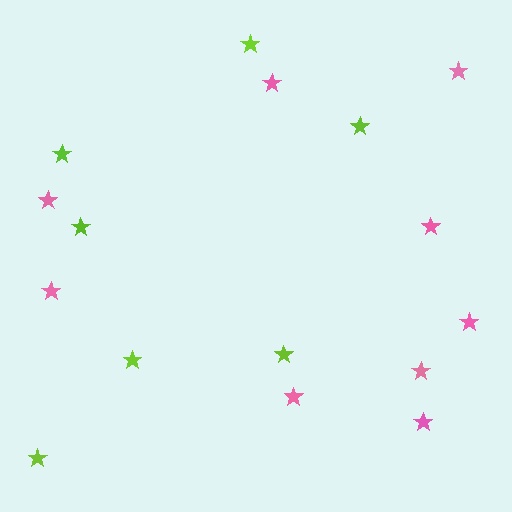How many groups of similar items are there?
There are 2 groups: one group of pink stars (9) and one group of lime stars (7).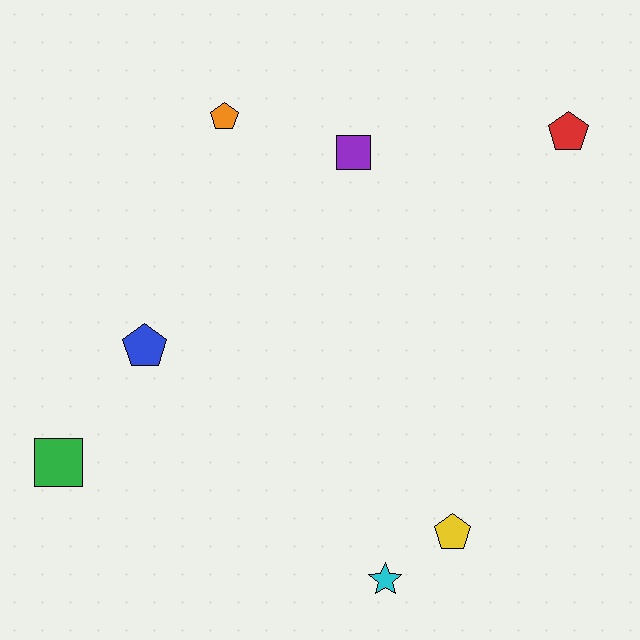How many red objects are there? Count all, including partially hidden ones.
There is 1 red object.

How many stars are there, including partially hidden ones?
There is 1 star.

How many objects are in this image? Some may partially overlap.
There are 7 objects.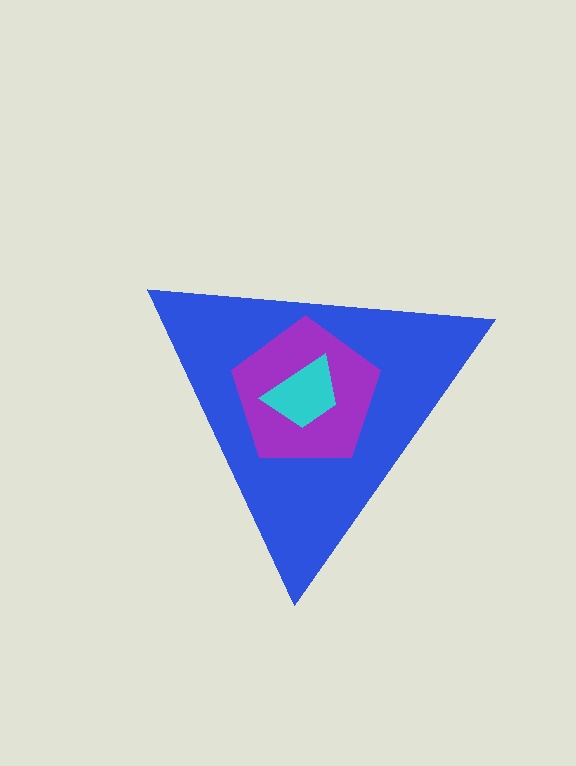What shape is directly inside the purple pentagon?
The cyan trapezoid.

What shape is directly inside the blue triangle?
The purple pentagon.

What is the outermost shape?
The blue triangle.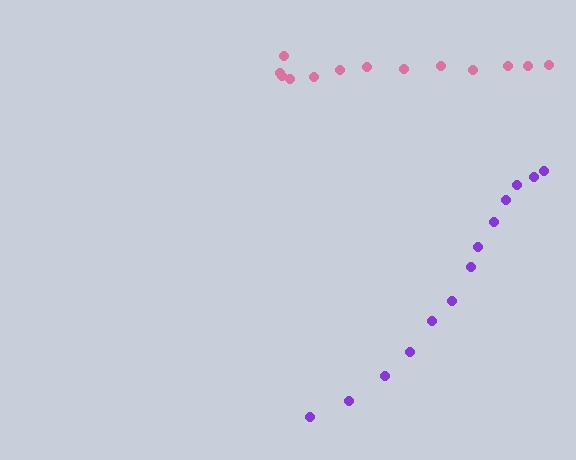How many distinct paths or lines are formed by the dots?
There are 2 distinct paths.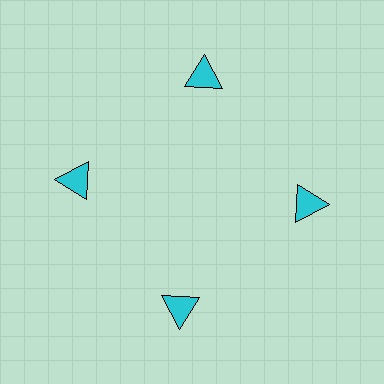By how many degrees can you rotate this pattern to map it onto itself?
The pattern maps onto itself every 90 degrees of rotation.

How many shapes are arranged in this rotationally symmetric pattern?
There are 4 shapes, arranged in 4 groups of 1.